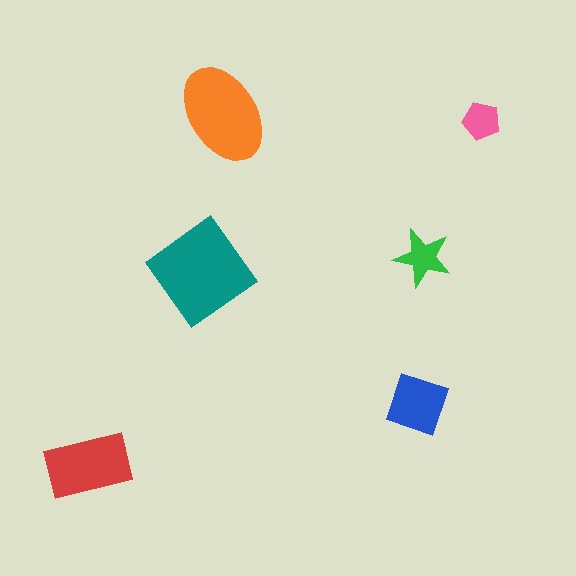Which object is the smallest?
The pink pentagon.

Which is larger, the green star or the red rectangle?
The red rectangle.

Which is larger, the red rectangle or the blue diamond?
The red rectangle.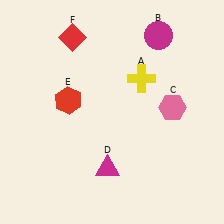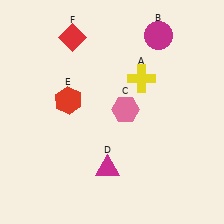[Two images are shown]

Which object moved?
The pink hexagon (C) moved left.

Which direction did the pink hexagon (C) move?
The pink hexagon (C) moved left.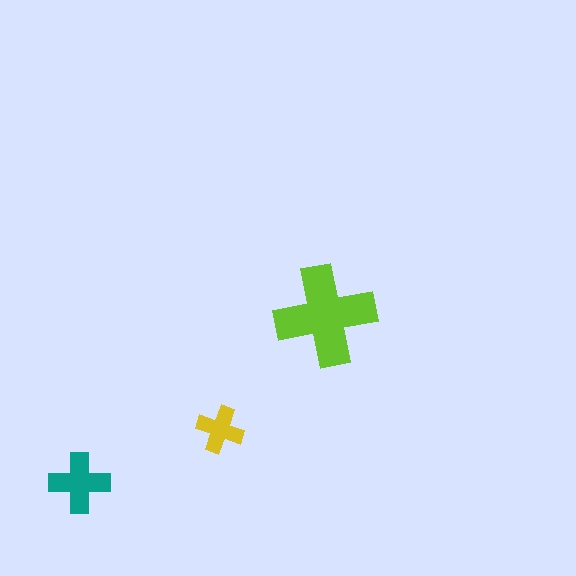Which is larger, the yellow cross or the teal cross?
The teal one.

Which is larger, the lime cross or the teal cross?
The lime one.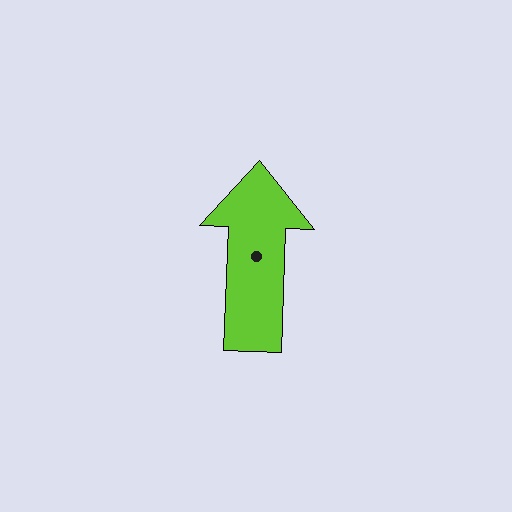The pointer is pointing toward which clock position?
Roughly 12 o'clock.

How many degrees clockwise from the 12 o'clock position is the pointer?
Approximately 2 degrees.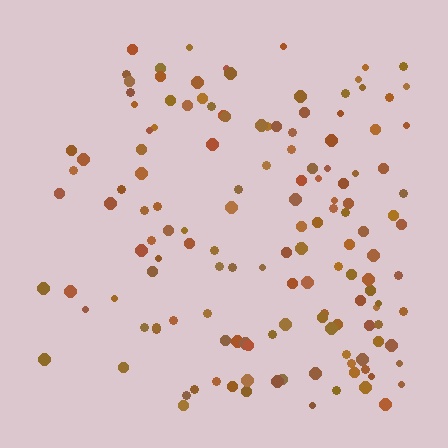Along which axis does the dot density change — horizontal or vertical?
Horizontal.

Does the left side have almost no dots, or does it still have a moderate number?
Still a moderate number, just noticeably fewer than the right.